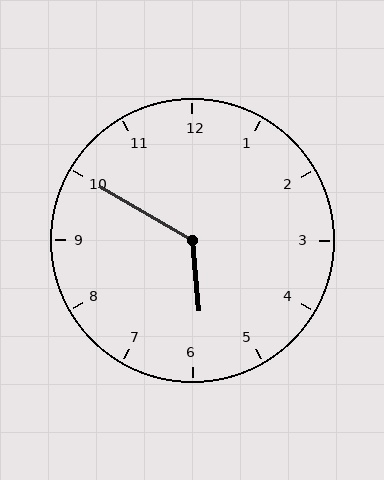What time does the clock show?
5:50.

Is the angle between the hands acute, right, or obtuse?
It is obtuse.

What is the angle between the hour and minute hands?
Approximately 125 degrees.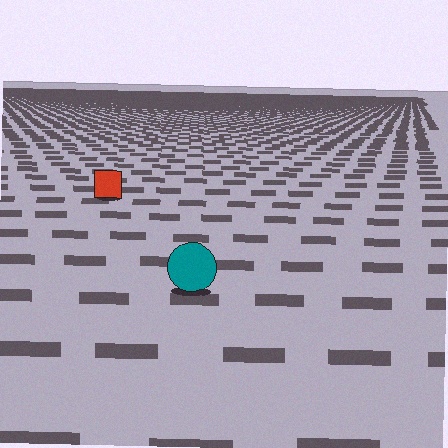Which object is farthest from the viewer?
The red square is farthest from the viewer. It appears smaller and the ground texture around it is denser.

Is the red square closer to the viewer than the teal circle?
No. The teal circle is closer — you can tell from the texture gradient: the ground texture is coarser near it.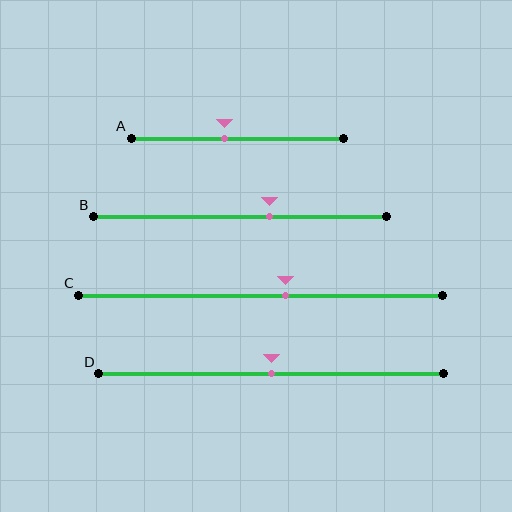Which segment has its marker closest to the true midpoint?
Segment D has its marker closest to the true midpoint.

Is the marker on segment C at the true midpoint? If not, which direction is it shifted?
No, the marker on segment C is shifted to the right by about 7% of the segment length.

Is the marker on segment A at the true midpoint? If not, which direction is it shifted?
No, the marker on segment A is shifted to the left by about 6% of the segment length.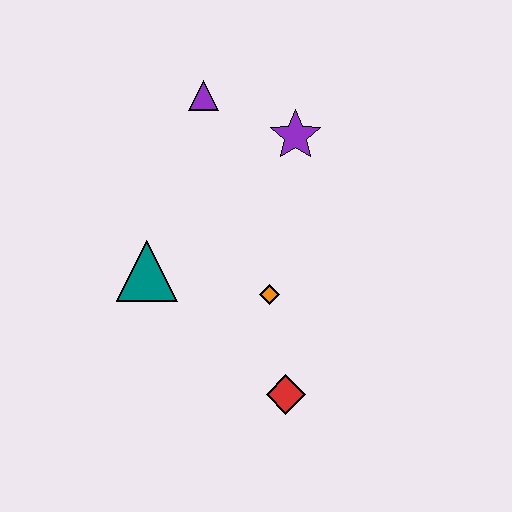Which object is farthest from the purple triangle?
The red diamond is farthest from the purple triangle.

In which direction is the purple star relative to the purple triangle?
The purple star is to the right of the purple triangle.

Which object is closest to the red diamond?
The orange diamond is closest to the red diamond.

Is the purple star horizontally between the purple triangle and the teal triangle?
No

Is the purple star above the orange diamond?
Yes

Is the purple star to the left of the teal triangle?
No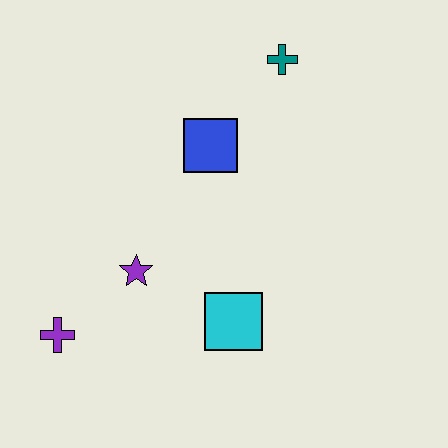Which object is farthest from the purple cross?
The teal cross is farthest from the purple cross.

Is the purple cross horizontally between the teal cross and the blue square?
No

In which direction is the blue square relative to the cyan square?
The blue square is above the cyan square.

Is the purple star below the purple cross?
No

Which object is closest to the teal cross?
The blue square is closest to the teal cross.